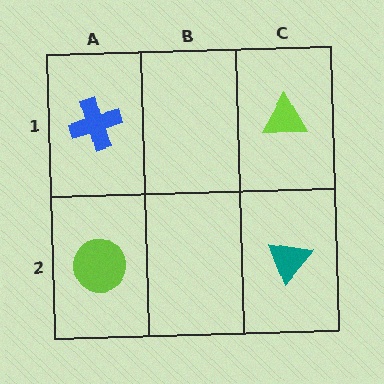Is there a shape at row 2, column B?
No, that cell is empty.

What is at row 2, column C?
A teal triangle.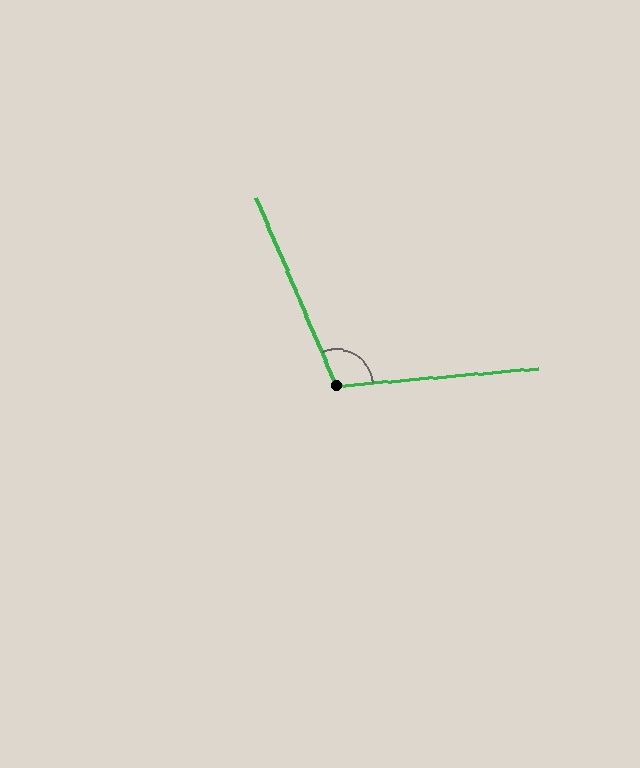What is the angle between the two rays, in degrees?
Approximately 108 degrees.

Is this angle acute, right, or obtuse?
It is obtuse.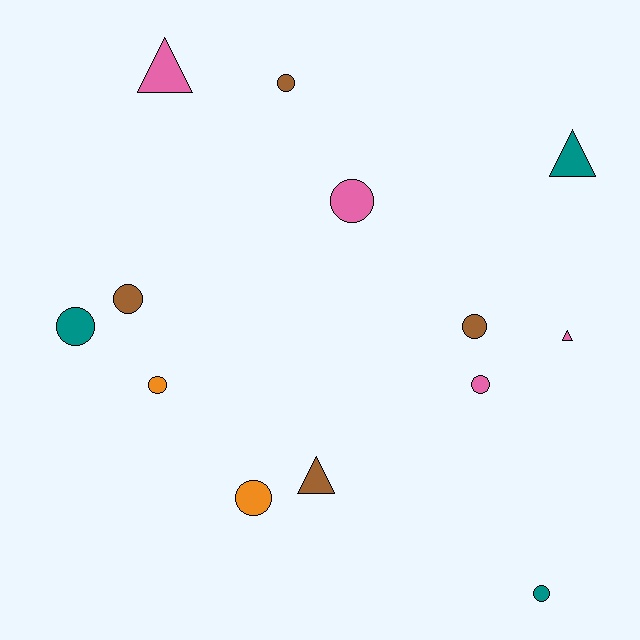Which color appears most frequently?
Pink, with 4 objects.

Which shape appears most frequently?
Circle, with 9 objects.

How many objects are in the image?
There are 13 objects.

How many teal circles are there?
There are 2 teal circles.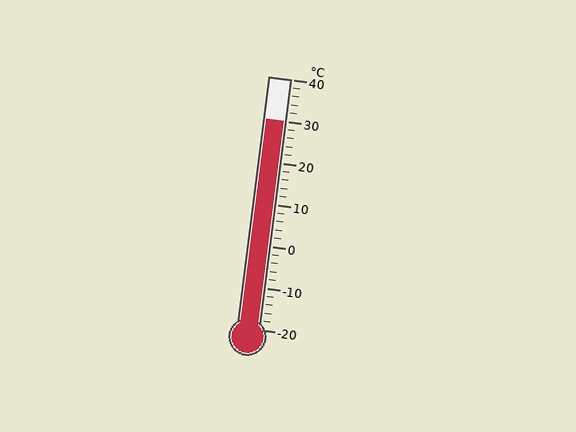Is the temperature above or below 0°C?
The temperature is above 0°C.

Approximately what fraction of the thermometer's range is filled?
The thermometer is filled to approximately 85% of its range.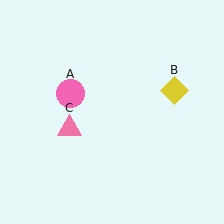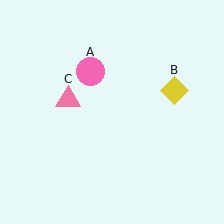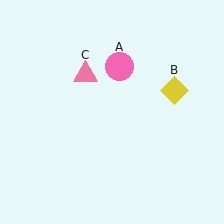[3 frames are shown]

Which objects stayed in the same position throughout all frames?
Yellow diamond (object B) remained stationary.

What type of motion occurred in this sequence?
The pink circle (object A), pink triangle (object C) rotated clockwise around the center of the scene.